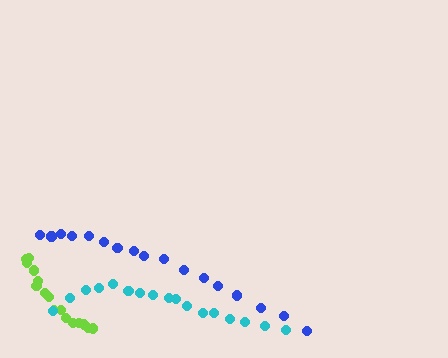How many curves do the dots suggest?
There are 3 distinct paths.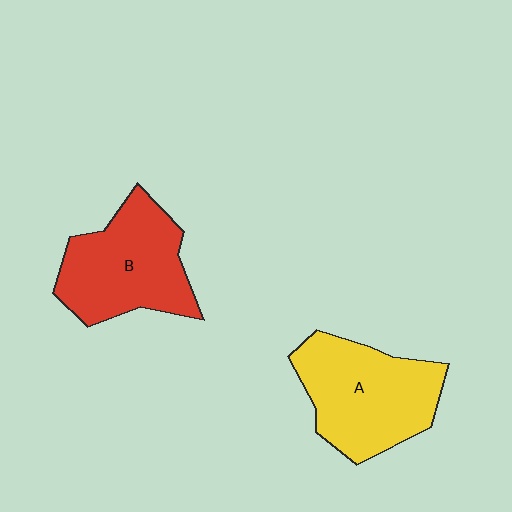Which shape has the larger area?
Shape A (yellow).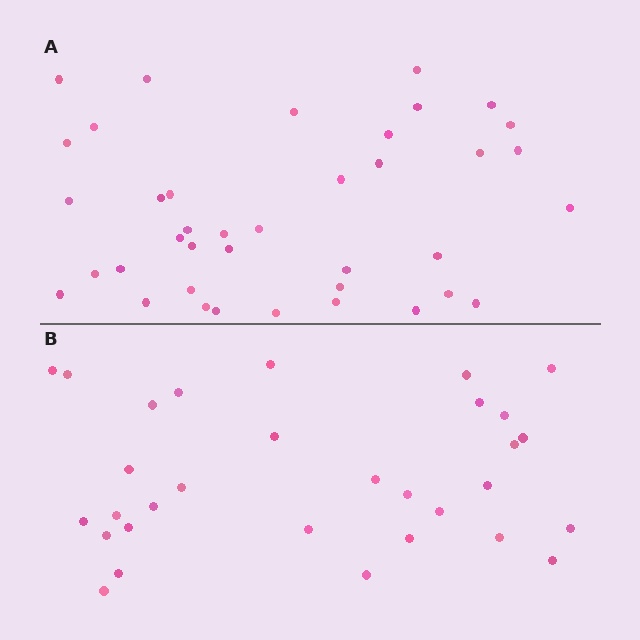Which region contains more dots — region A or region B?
Region A (the top region) has more dots.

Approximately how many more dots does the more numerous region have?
Region A has roughly 8 or so more dots than region B.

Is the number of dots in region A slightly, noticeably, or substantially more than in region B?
Region A has noticeably more, but not dramatically so. The ratio is roughly 1.3 to 1.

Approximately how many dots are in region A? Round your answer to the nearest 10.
About 40 dots. (The exact count is 39, which rounds to 40.)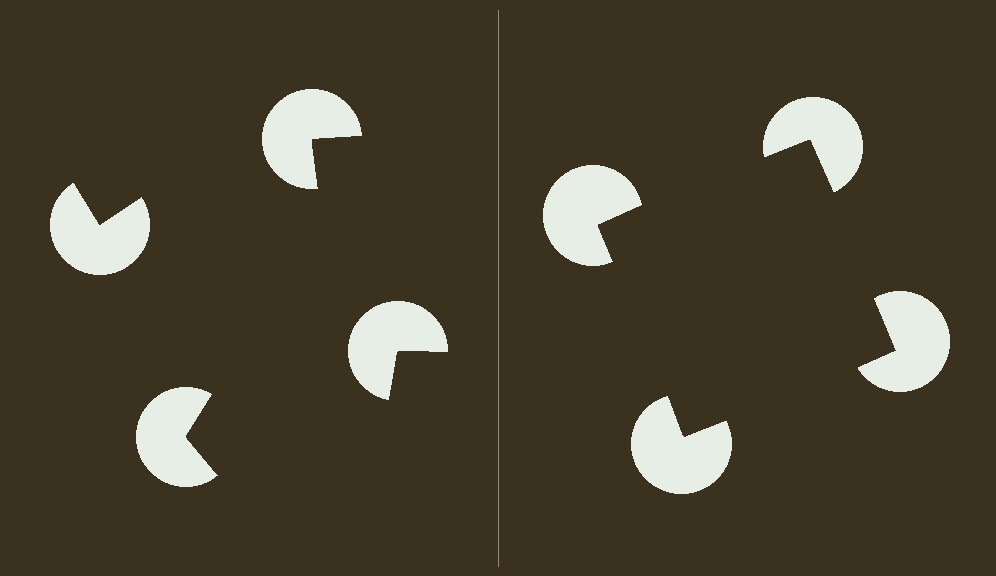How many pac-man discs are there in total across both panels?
8 — 4 on each side.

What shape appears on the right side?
An illusory square.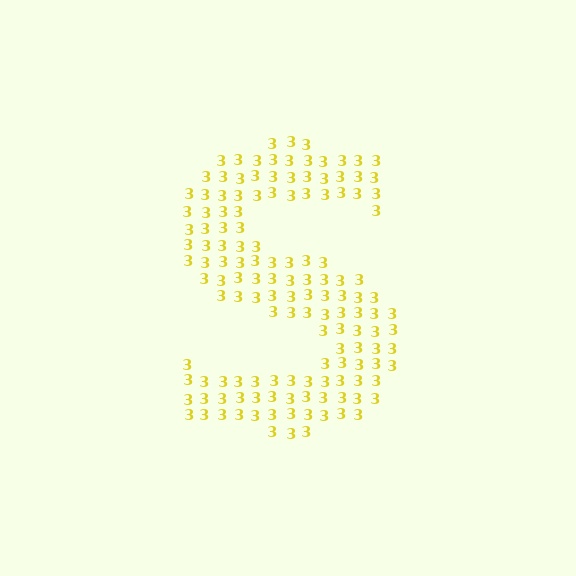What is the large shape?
The large shape is the letter S.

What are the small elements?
The small elements are digit 3's.